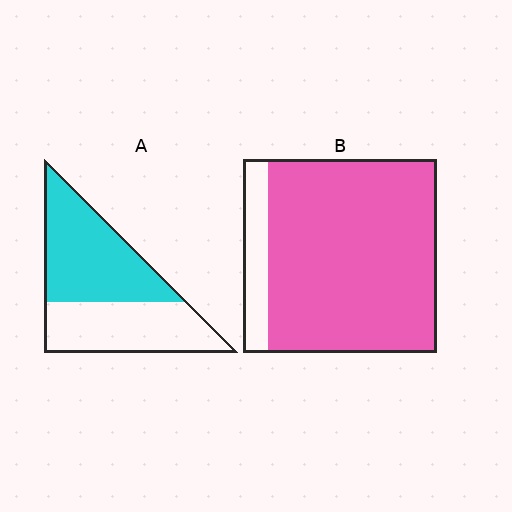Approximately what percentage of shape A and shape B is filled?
A is approximately 55% and B is approximately 85%.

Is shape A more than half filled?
Yes.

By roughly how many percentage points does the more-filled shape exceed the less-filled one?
By roughly 35 percentage points (B over A).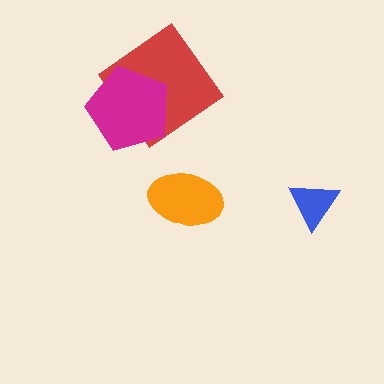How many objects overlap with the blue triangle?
0 objects overlap with the blue triangle.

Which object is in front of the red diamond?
The magenta pentagon is in front of the red diamond.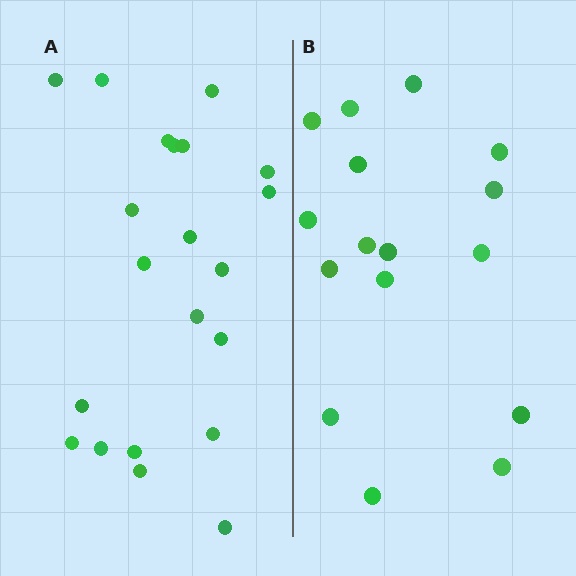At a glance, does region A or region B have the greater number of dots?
Region A (the left region) has more dots.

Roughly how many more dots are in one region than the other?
Region A has about 5 more dots than region B.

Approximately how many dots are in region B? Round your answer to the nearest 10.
About 20 dots. (The exact count is 16, which rounds to 20.)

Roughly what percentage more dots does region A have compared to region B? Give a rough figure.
About 30% more.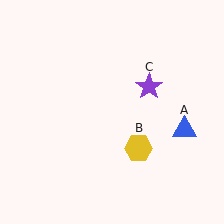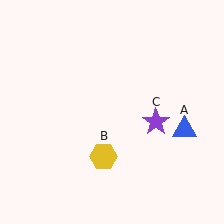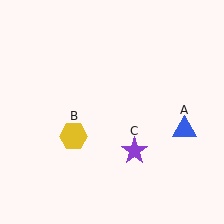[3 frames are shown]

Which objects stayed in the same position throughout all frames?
Blue triangle (object A) remained stationary.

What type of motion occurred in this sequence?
The yellow hexagon (object B), purple star (object C) rotated clockwise around the center of the scene.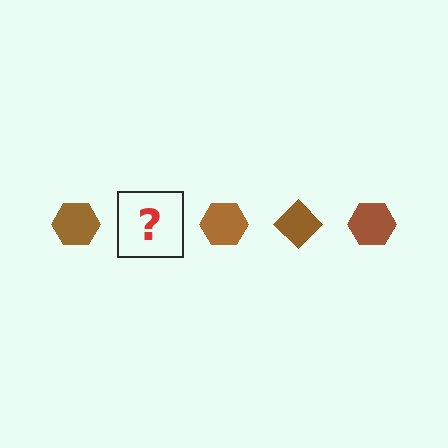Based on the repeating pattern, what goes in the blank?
The blank should be a brown diamond.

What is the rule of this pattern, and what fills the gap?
The rule is that the pattern cycles through hexagon, diamond shapes in brown. The gap should be filled with a brown diamond.